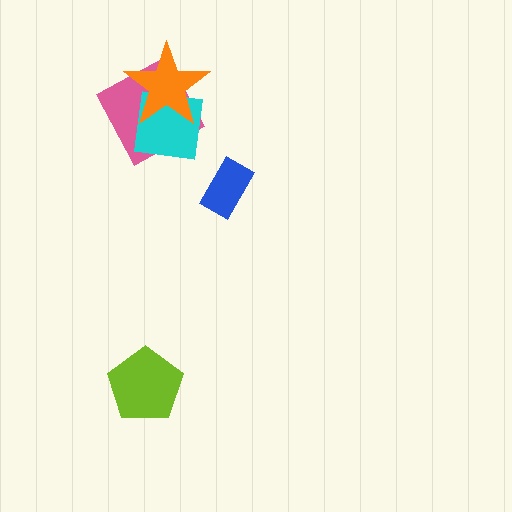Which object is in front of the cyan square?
The orange star is in front of the cyan square.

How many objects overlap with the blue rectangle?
0 objects overlap with the blue rectangle.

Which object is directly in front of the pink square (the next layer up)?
The cyan square is directly in front of the pink square.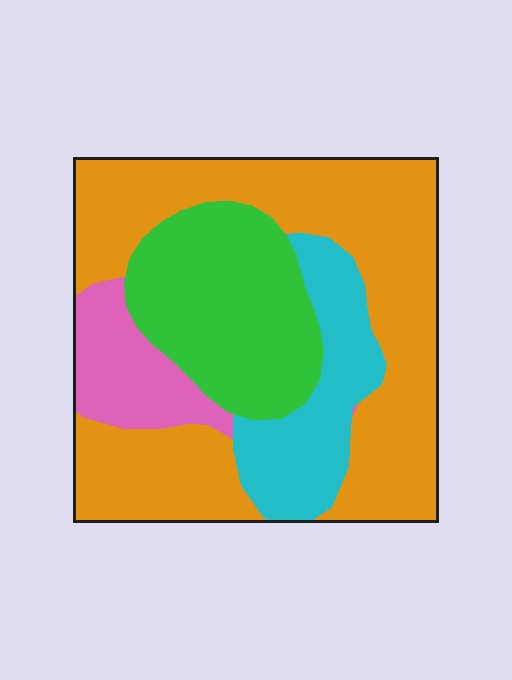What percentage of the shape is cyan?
Cyan takes up about one sixth (1/6) of the shape.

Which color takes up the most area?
Orange, at roughly 50%.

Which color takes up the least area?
Pink, at roughly 10%.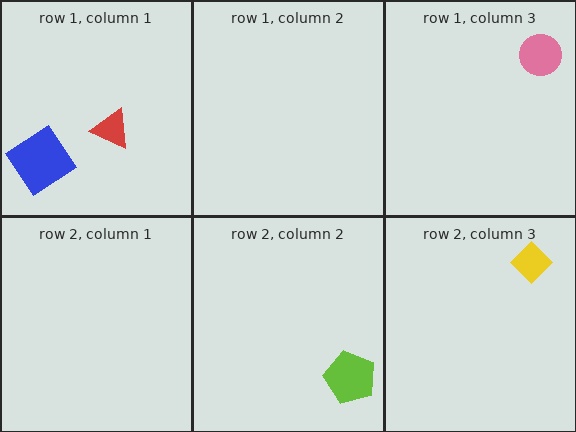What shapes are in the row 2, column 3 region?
The yellow diamond.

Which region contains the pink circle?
The row 1, column 3 region.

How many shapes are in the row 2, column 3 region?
1.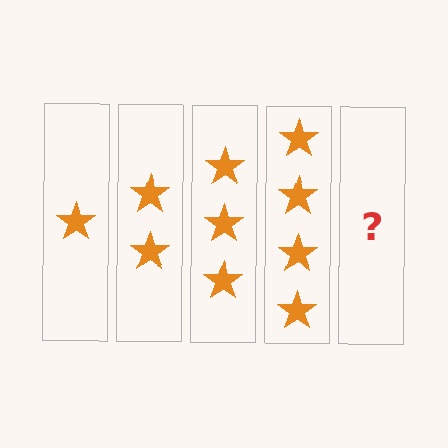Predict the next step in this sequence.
The next step is 5 stars.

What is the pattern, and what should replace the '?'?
The pattern is that each step adds one more star. The '?' should be 5 stars.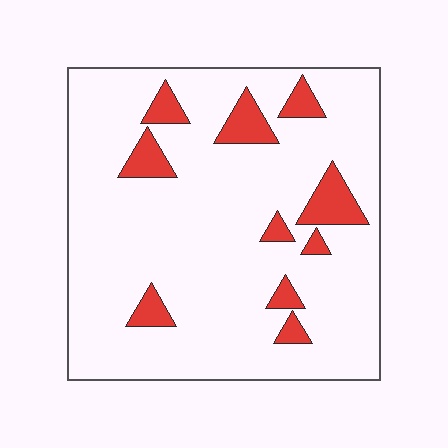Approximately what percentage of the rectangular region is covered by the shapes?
Approximately 10%.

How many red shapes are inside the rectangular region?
10.